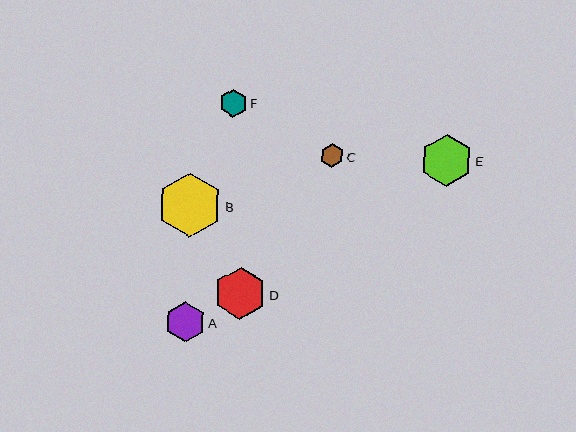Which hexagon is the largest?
Hexagon B is the largest with a size of approximately 65 pixels.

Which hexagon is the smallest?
Hexagon C is the smallest with a size of approximately 23 pixels.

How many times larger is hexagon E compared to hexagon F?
Hexagon E is approximately 1.9 times the size of hexagon F.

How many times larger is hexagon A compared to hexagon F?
Hexagon A is approximately 1.4 times the size of hexagon F.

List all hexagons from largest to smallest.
From largest to smallest: B, E, D, A, F, C.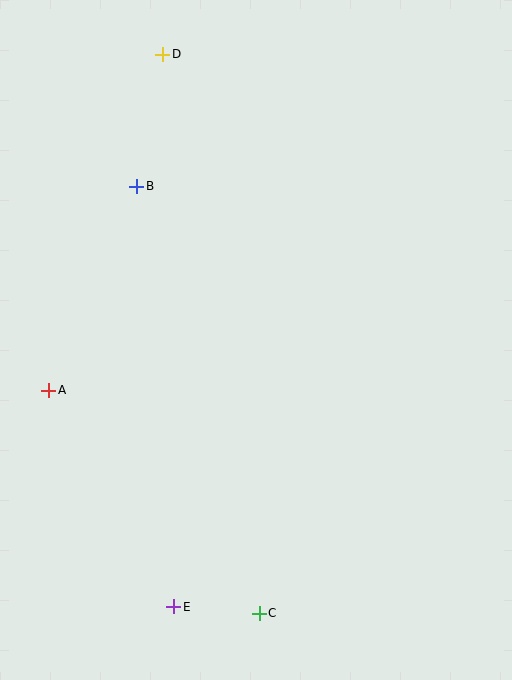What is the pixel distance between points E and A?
The distance between E and A is 250 pixels.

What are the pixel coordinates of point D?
Point D is at (163, 54).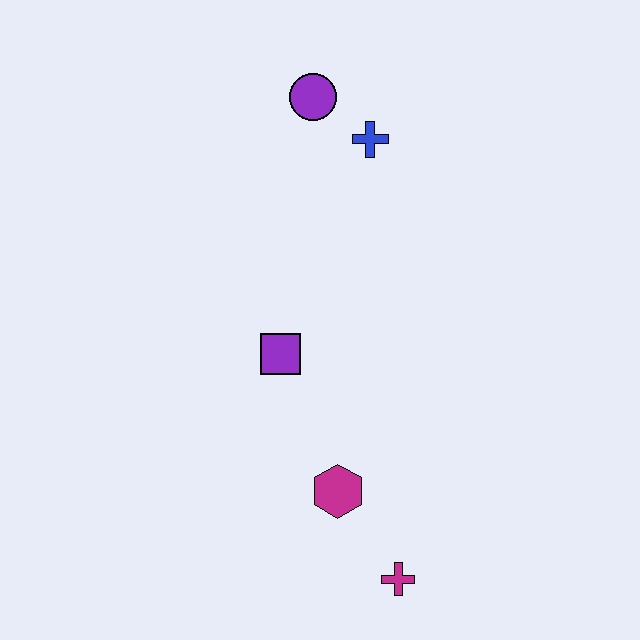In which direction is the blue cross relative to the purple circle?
The blue cross is to the right of the purple circle.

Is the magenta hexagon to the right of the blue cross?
No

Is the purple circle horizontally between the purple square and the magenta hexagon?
Yes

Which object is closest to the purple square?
The magenta hexagon is closest to the purple square.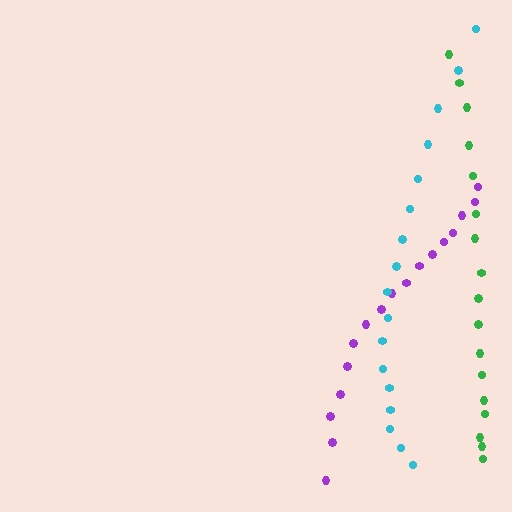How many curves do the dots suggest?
There are 3 distinct paths.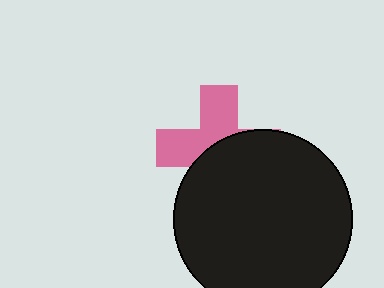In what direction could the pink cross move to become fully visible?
The pink cross could move up. That would shift it out from behind the black circle entirely.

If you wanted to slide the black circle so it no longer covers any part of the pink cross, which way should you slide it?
Slide it down — that is the most direct way to separate the two shapes.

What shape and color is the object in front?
The object in front is a black circle.